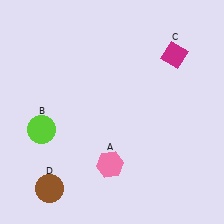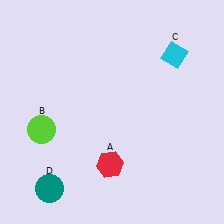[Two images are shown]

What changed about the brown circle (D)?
In Image 1, D is brown. In Image 2, it changed to teal.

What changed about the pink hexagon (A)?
In Image 1, A is pink. In Image 2, it changed to red.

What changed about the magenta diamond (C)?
In Image 1, C is magenta. In Image 2, it changed to cyan.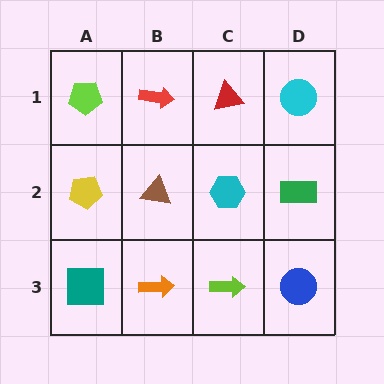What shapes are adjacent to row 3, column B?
A brown triangle (row 2, column B), a teal square (row 3, column A), a lime arrow (row 3, column C).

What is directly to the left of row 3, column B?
A teal square.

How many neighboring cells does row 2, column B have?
4.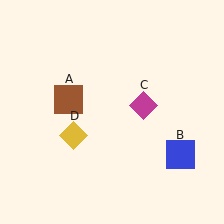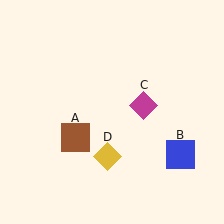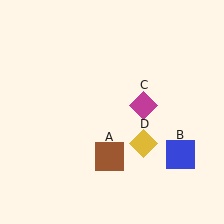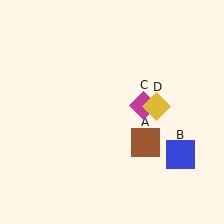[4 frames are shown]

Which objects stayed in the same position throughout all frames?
Blue square (object B) and magenta diamond (object C) remained stationary.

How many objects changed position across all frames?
2 objects changed position: brown square (object A), yellow diamond (object D).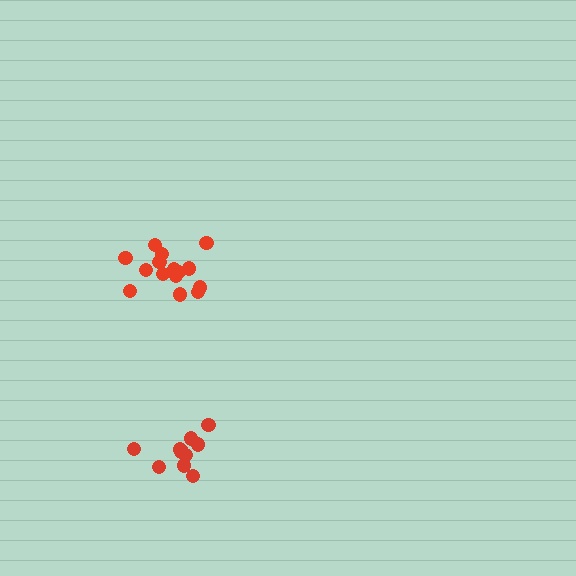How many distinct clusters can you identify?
There are 2 distinct clusters.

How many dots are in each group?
Group 1: 16 dots, Group 2: 10 dots (26 total).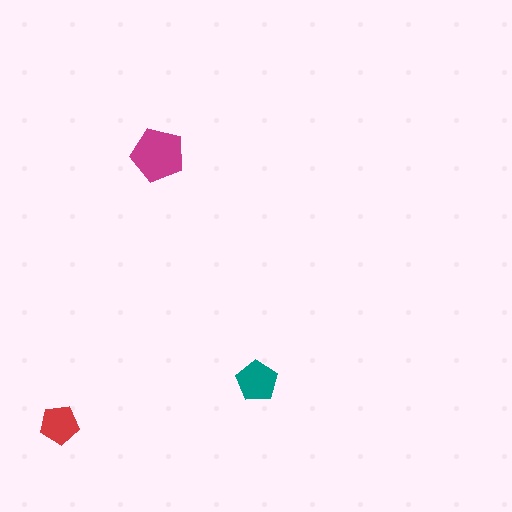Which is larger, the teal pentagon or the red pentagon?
The teal one.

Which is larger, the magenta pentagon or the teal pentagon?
The magenta one.